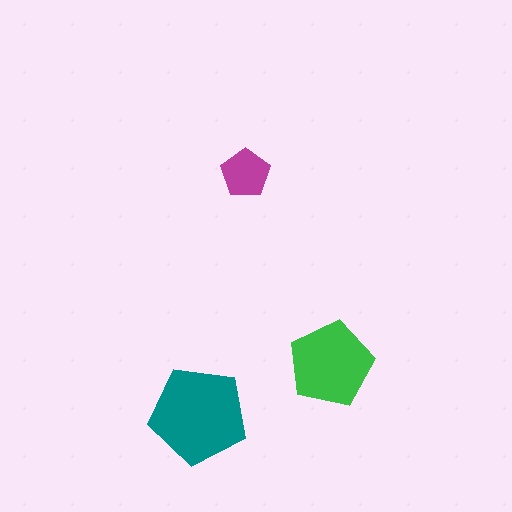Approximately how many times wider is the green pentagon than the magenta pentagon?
About 1.5 times wider.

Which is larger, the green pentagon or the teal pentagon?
The teal one.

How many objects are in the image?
There are 3 objects in the image.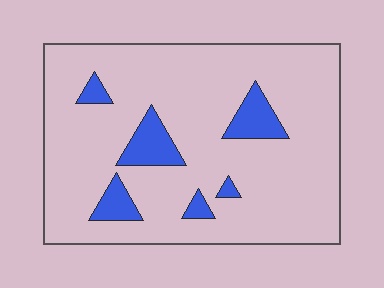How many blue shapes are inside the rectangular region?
6.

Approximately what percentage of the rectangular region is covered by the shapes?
Approximately 10%.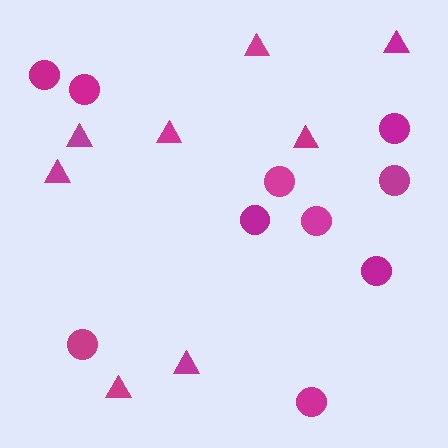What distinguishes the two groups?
There are 2 groups: one group of triangles (8) and one group of circles (10).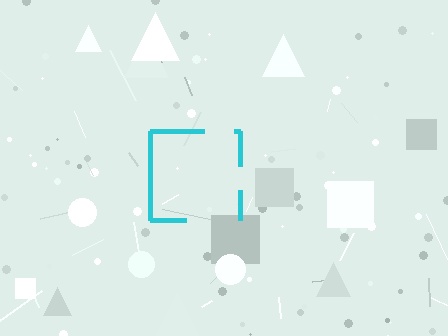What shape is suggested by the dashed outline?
The dashed outline suggests a square.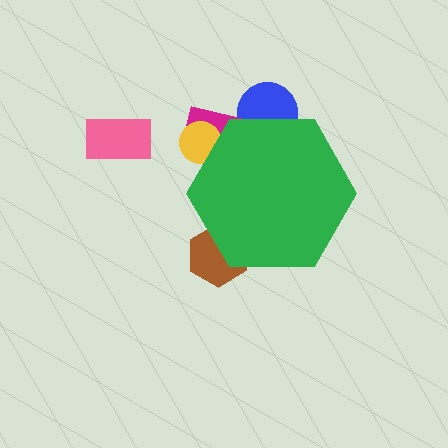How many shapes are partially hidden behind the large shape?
4 shapes are partially hidden.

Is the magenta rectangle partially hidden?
Yes, the magenta rectangle is partially hidden behind the green hexagon.